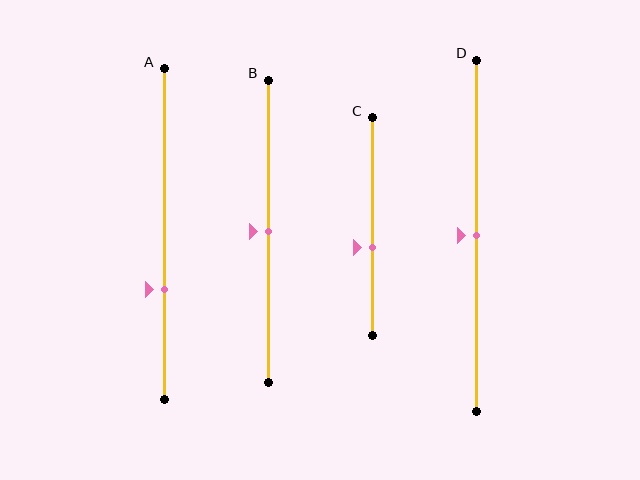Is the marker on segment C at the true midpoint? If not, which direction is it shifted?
No, the marker on segment C is shifted downward by about 10% of the segment length.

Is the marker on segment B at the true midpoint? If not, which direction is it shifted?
Yes, the marker on segment B is at the true midpoint.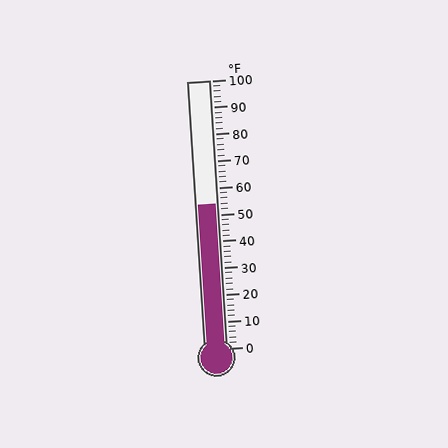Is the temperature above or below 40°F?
The temperature is above 40°F.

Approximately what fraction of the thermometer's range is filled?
The thermometer is filled to approximately 55% of its range.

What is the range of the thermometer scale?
The thermometer scale ranges from 0°F to 100°F.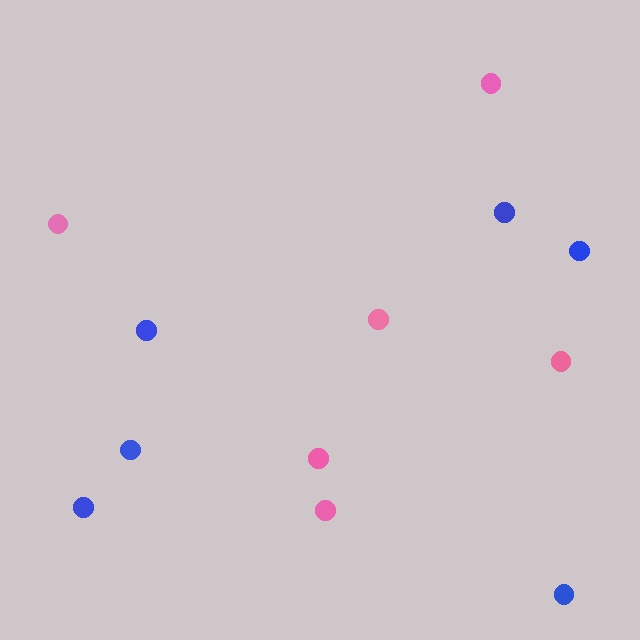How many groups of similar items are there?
There are 2 groups: one group of blue circles (6) and one group of pink circles (6).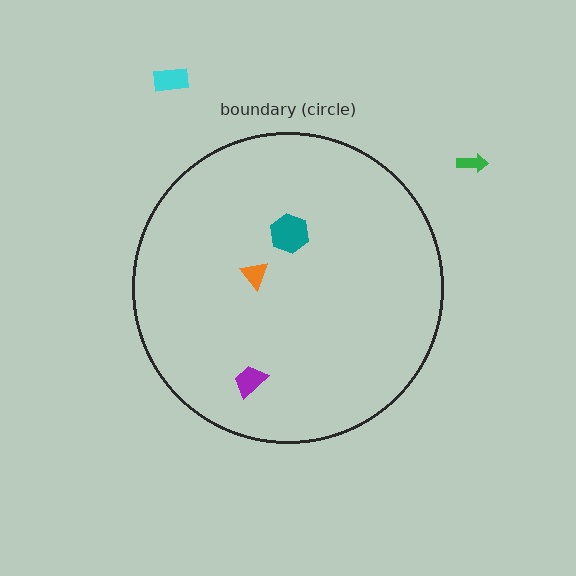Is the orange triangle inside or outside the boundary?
Inside.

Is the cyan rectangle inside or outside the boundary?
Outside.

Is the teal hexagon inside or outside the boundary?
Inside.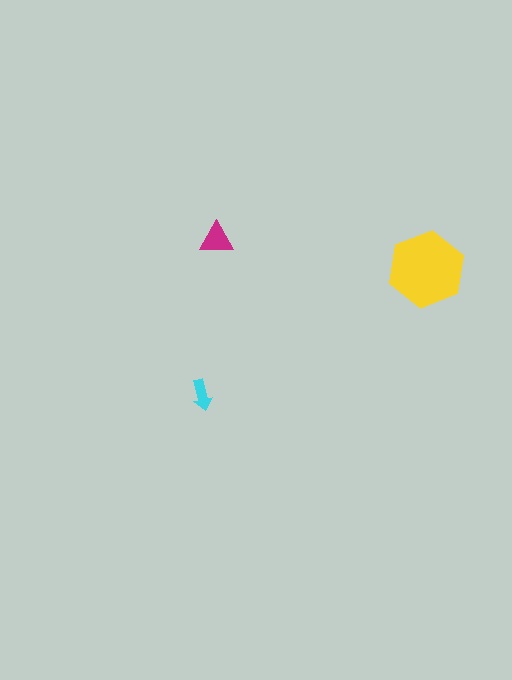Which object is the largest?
The yellow hexagon.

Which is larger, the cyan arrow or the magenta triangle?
The magenta triangle.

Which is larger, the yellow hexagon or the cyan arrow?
The yellow hexagon.